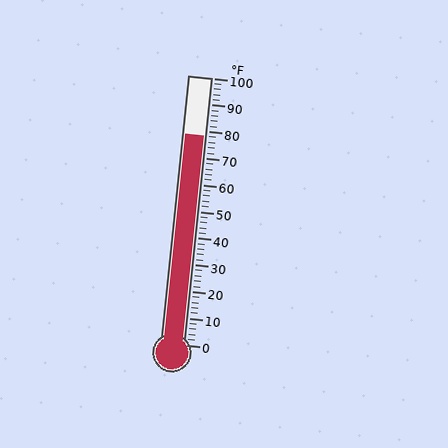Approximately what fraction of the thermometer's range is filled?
The thermometer is filled to approximately 80% of its range.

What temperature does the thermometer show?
The thermometer shows approximately 78°F.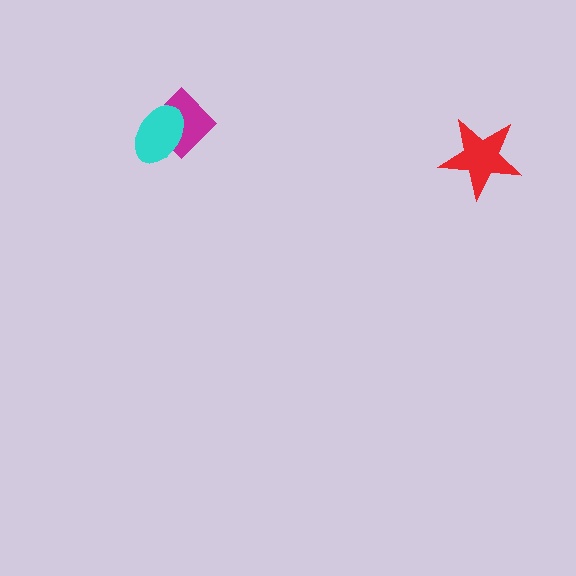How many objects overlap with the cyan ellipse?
1 object overlaps with the cyan ellipse.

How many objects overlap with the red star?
0 objects overlap with the red star.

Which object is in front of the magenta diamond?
The cyan ellipse is in front of the magenta diamond.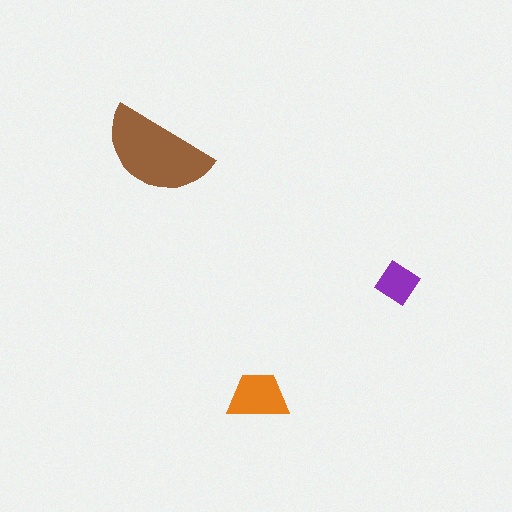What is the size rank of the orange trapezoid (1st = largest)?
2nd.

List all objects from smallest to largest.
The purple diamond, the orange trapezoid, the brown semicircle.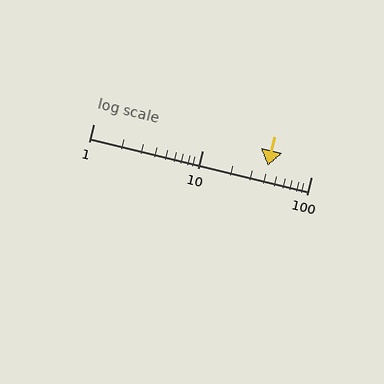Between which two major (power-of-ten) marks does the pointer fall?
The pointer is between 10 and 100.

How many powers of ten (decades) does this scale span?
The scale spans 2 decades, from 1 to 100.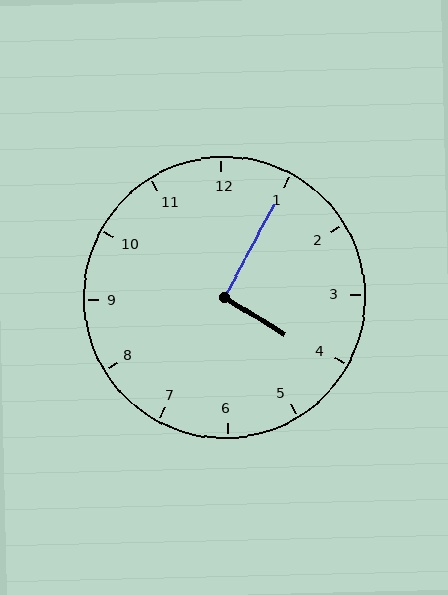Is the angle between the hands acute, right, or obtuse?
It is right.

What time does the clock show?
4:05.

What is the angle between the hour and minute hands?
Approximately 92 degrees.